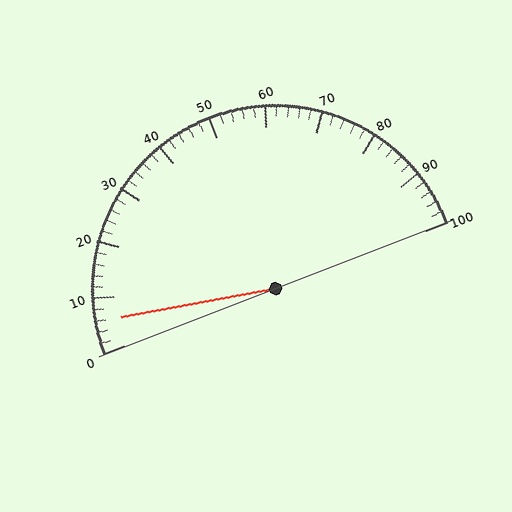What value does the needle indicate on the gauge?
The needle indicates approximately 6.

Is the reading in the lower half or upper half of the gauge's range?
The reading is in the lower half of the range (0 to 100).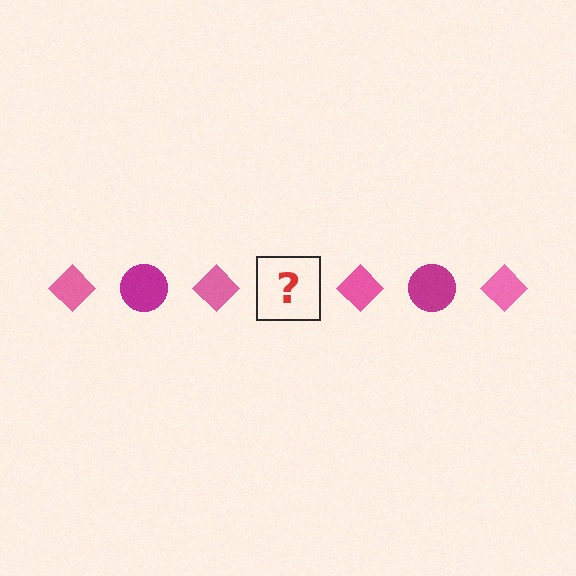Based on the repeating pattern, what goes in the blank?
The blank should be a magenta circle.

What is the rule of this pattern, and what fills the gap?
The rule is that the pattern alternates between pink diamond and magenta circle. The gap should be filled with a magenta circle.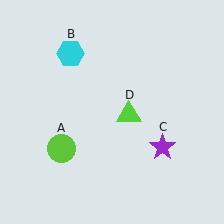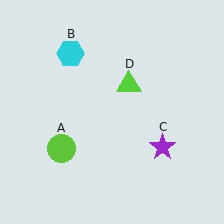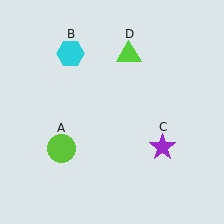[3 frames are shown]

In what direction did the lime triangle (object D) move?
The lime triangle (object D) moved up.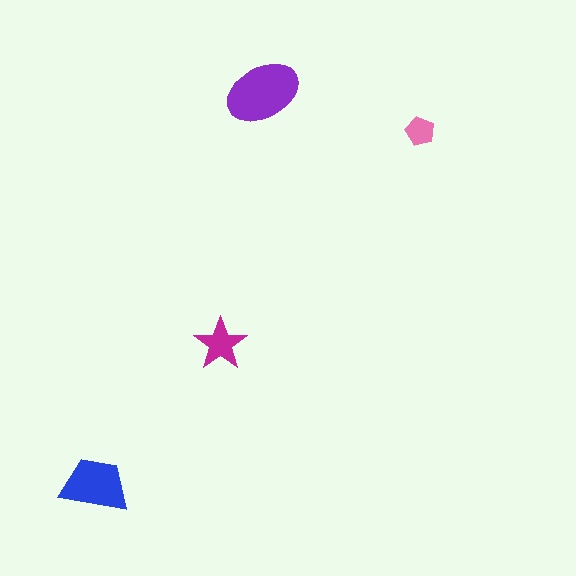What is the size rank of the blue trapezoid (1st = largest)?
2nd.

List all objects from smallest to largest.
The pink pentagon, the magenta star, the blue trapezoid, the purple ellipse.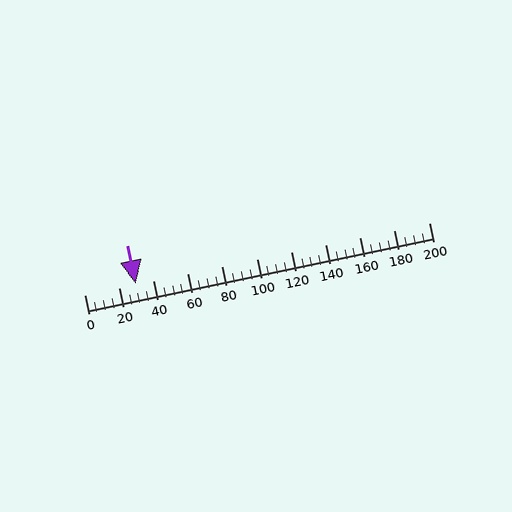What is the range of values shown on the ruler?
The ruler shows values from 0 to 200.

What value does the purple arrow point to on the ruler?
The purple arrow points to approximately 30.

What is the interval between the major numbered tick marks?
The major tick marks are spaced 20 units apart.